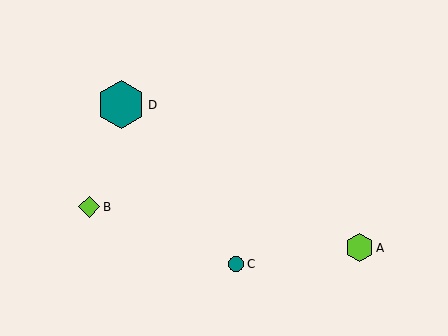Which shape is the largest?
The teal hexagon (labeled D) is the largest.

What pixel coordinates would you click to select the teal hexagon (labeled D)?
Click at (121, 105) to select the teal hexagon D.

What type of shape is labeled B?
Shape B is a lime diamond.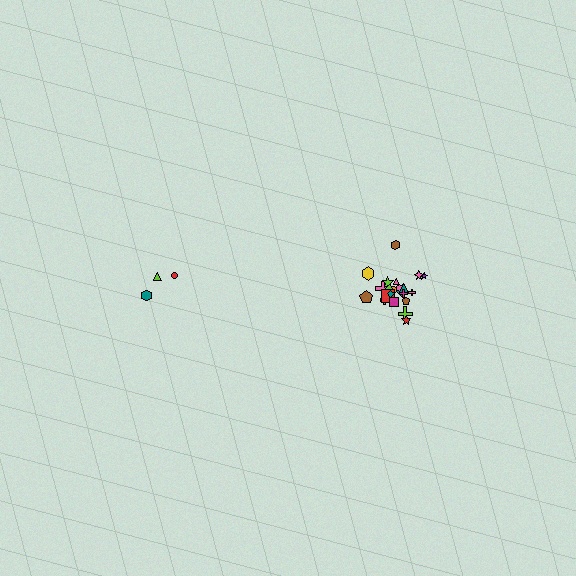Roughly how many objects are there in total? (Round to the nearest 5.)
Roughly 25 objects in total.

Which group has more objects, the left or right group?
The right group.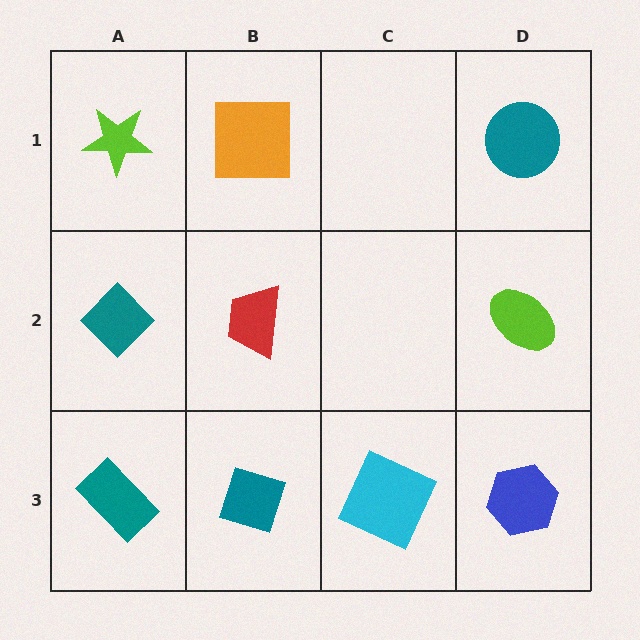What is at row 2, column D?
A lime ellipse.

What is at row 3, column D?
A blue hexagon.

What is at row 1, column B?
An orange square.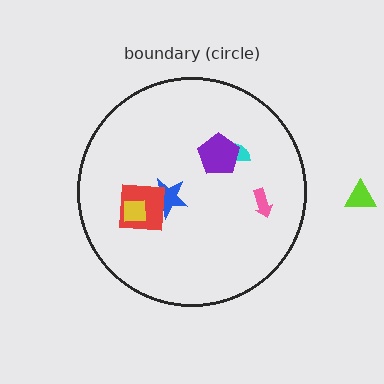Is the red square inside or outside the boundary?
Inside.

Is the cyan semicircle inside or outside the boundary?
Inside.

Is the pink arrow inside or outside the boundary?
Inside.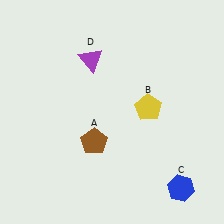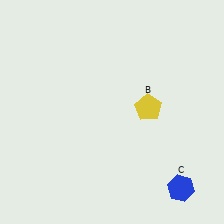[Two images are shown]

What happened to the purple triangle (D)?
The purple triangle (D) was removed in Image 2. It was in the top-left area of Image 1.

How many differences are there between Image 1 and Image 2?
There are 2 differences between the two images.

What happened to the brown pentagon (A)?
The brown pentagon (A) was removed in Image 2. It was in the bottom-left area of Image 1.